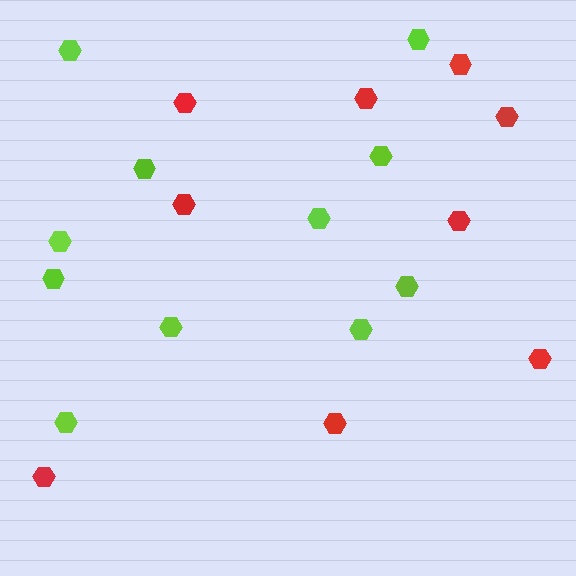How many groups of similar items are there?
There are 2 groups: one group of red hexagons (9) and one group of lime hexagons (11).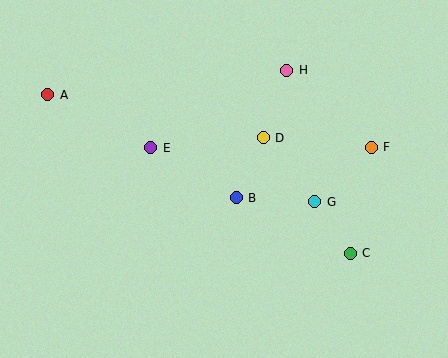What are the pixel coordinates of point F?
Point F is at (371, 147).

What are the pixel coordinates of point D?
Point D is at (263, 138).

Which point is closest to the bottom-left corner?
Point E is closest to the bottom-left corner.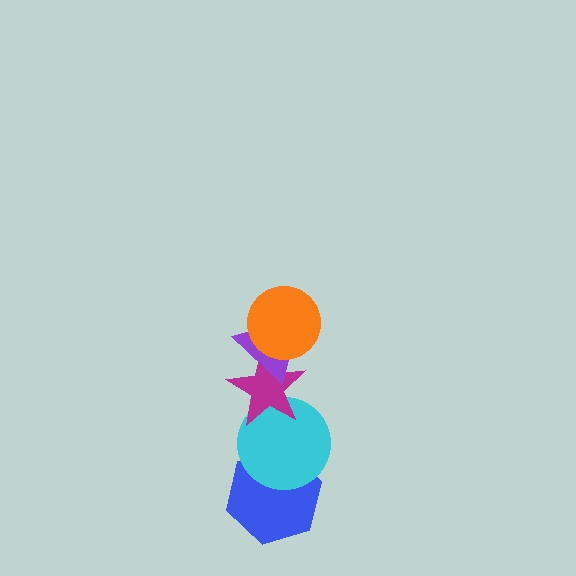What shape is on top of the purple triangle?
The orange circle is on top of the purple triangle.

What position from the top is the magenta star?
The magenta star is 3rd from the top.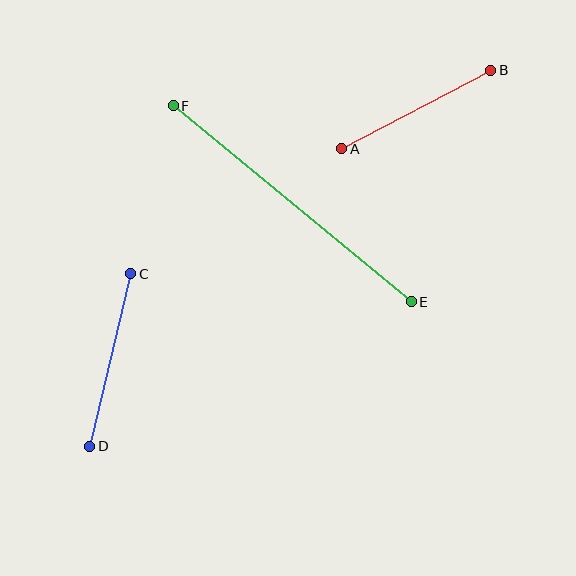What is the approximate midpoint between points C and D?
The midpoint is at approximately (110, 360) pixels.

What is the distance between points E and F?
The distance is approximately 308 pixels.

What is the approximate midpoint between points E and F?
The midpoint is at approximately (292, 204) pixels.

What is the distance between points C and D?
The distance is approximately 177 pixels.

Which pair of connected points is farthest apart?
Points E and F are farthest apart.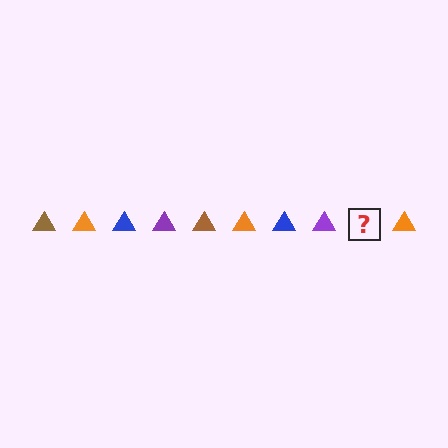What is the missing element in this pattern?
The missing element is a brown triangle.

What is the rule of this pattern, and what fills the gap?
The rule is that the pattern cycles through brown, orange, blue, purple triangles. The gap should be filled with a brown triangle.